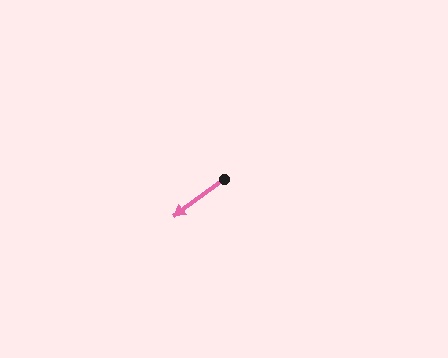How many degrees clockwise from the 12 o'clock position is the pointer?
Approximately 233 degrees.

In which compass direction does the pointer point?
Southwest.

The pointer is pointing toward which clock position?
Roughly 8 o'clock.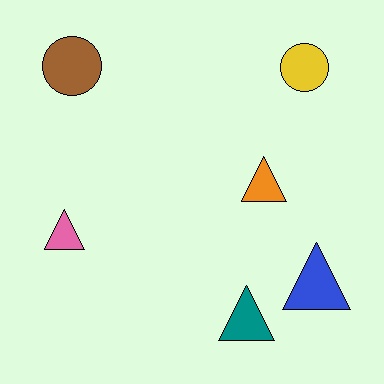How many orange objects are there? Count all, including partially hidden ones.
There is 1 orange object.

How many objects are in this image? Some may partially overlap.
There are 6 objects.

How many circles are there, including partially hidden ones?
There are 2 circles.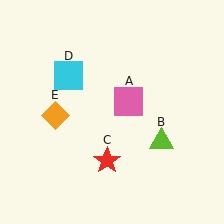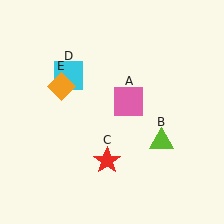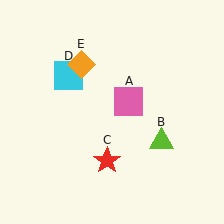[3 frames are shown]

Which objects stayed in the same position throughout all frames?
Pink square (object A) and lime triangle (object B) and red star (object C) and cyan square (object D) remained stationary.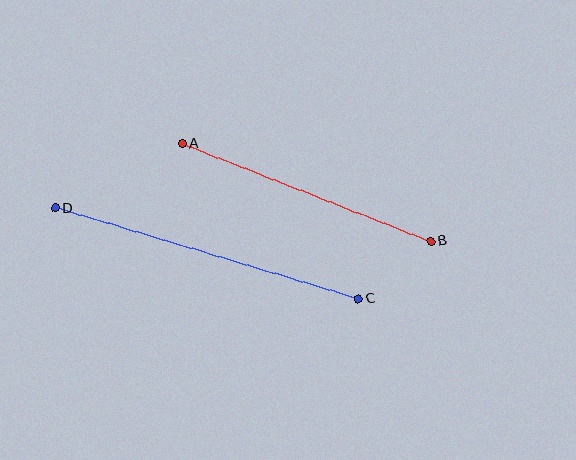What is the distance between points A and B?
The distance is approximately 267 pixels.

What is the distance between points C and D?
The distance is approximately 316 pixels.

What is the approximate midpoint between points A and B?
The midpoint is at approximately (306, 192) pixels.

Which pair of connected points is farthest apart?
Points C and D are farthest apart.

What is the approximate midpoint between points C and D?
The midpoint is at approximately (207, 253) pixels.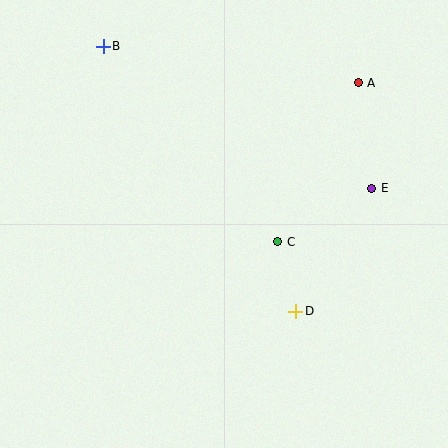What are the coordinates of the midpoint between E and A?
The midpoint between E and A is at (365, 136).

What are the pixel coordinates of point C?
Point C is at (278, 242).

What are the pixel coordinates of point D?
Point D is at (296, 311).